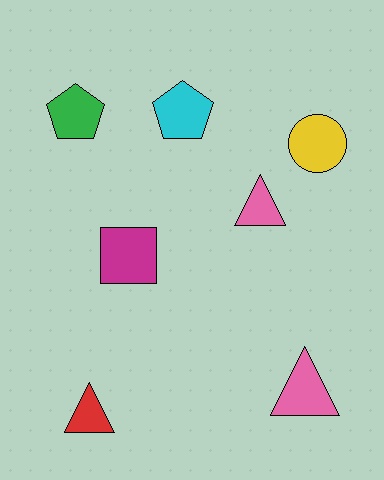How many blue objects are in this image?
There are no blue objects.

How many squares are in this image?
There is 1 square.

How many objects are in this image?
There are 7 objects.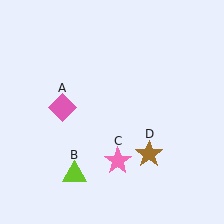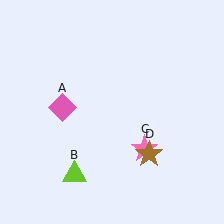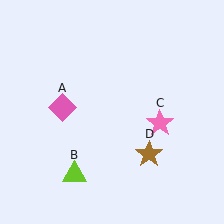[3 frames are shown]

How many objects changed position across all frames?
1 object changed position: pink star (object C).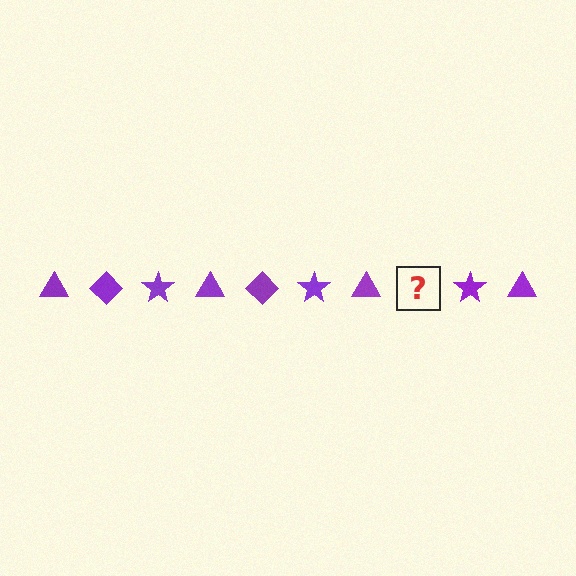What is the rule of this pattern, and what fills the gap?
The rule is that the pattern cycles through triangle, diamond, star shapes in purple. The gap should be filled with a purple diamond.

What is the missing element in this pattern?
The missing element is a purple diamond.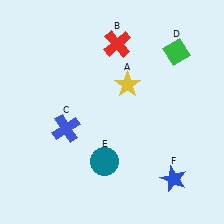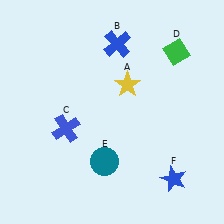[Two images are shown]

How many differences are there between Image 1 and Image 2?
There is 1 difference between the two images.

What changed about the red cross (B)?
In Image 1, B is red. In Image 2, it changed to blue.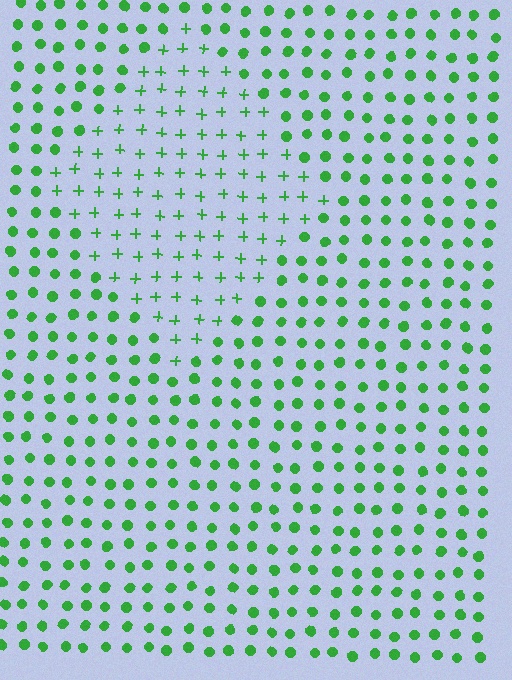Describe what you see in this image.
The image is filled with small green elements arranged in a uniform grid. A diamond-shaped region contains plus signs, while the surrounding area contains circles. The boundary is defined purely by the change in element shape.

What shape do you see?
I see a diamond.